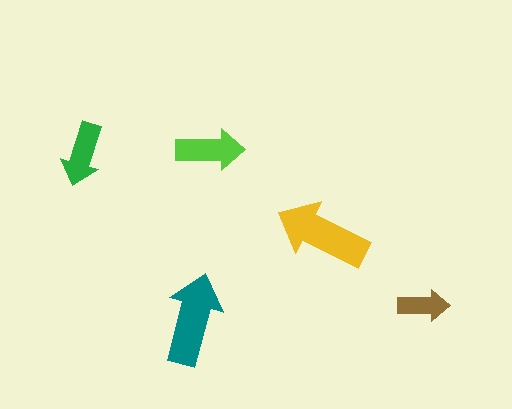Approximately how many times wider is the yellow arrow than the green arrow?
About 1.5 times wider.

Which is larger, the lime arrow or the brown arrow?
The lime one.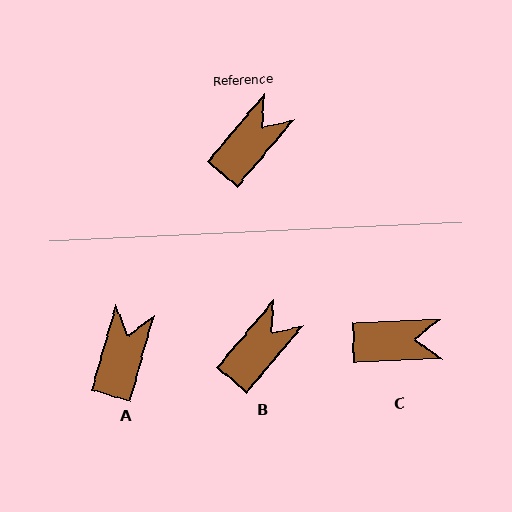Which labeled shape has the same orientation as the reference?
B.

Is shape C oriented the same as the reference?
No, it is off by about 48 degrees.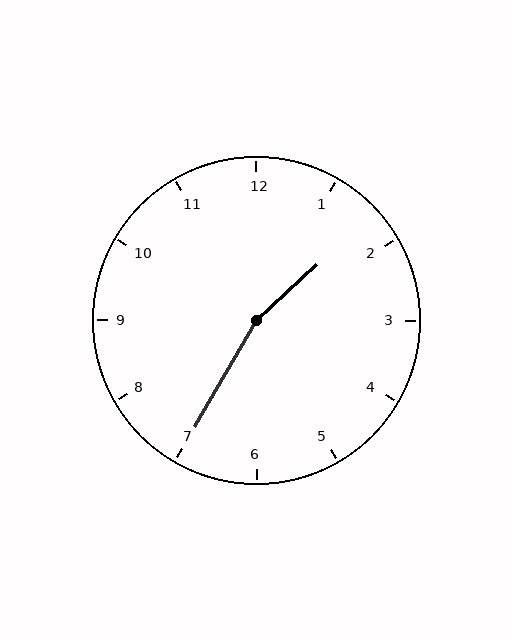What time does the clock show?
1:35.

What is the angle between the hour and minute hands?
Approximately 162 degrees.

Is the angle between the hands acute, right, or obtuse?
It is obtuse.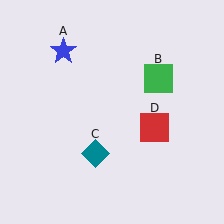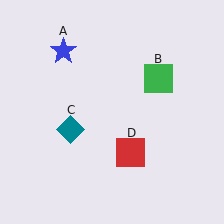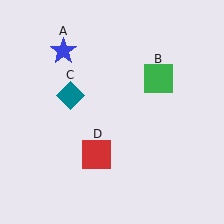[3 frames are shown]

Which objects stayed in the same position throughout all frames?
Blue star (object A) and green square (object B) remained stationary.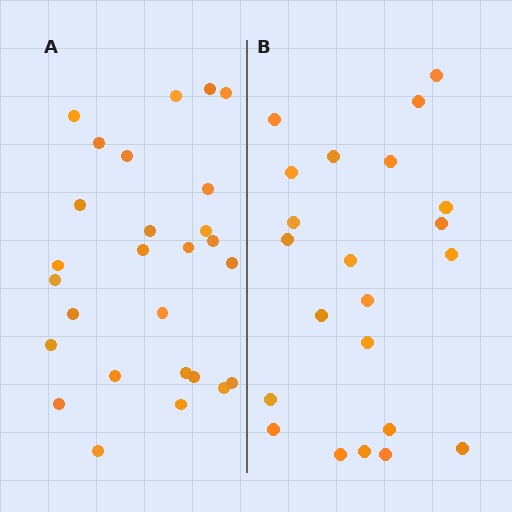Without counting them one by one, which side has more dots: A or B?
Region A (the left region) has more dots.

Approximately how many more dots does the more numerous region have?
Region A has about 5 more dots than region B.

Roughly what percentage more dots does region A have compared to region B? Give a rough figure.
About 25% more.